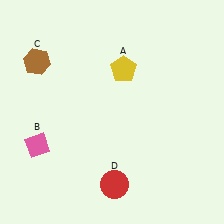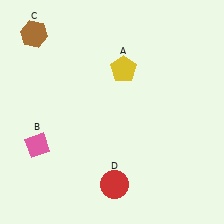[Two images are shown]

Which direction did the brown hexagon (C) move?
The brown hexagon (C) moved up.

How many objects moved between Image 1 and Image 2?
1 object moved between the two images.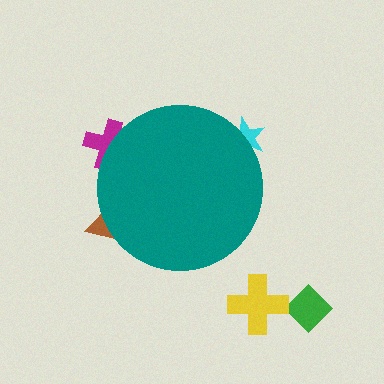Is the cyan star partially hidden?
Yes, the cyan star is partially hidden behind the teal circle.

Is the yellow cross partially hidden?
No, the yellow cross is fully visible.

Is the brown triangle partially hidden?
Yes, the brown triangle is partially hidden behind the teal circle.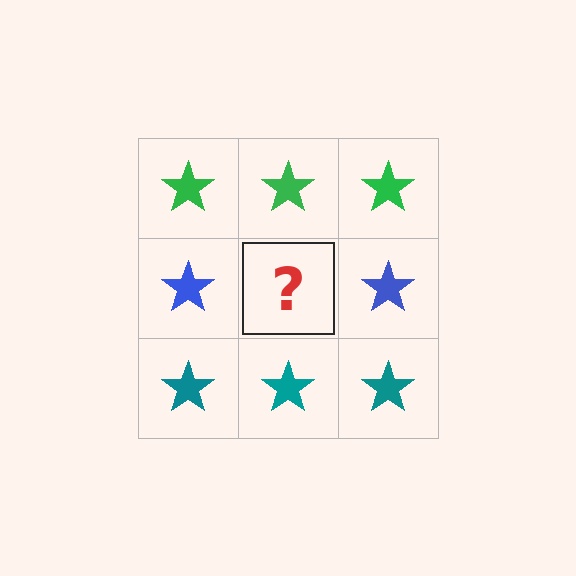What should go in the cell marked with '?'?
The missing cell should contain a blue star.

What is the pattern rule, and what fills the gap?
The rule is that each row has a consistent color. The gap should be filled with a blue star.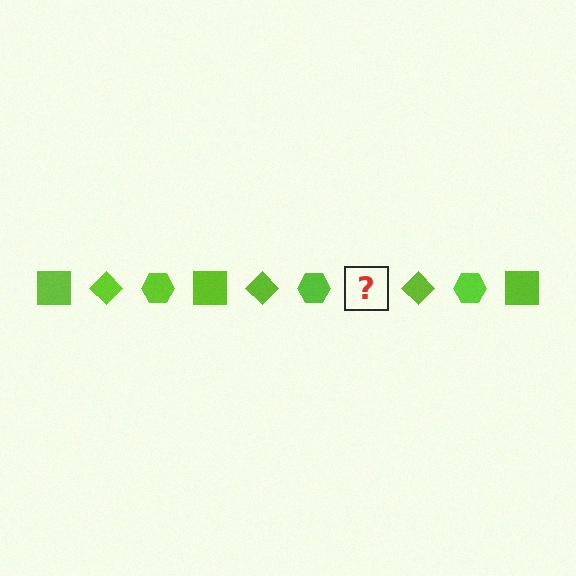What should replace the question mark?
The question mark should be replaced with a lime square.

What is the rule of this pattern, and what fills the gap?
The rule is that the pattern cycles through square, diamond, hexagon shapes in lime. The gap should be filled with a lime square.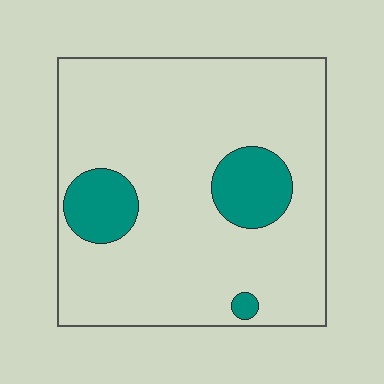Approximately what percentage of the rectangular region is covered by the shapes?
Approximately 15%.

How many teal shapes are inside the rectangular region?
3.